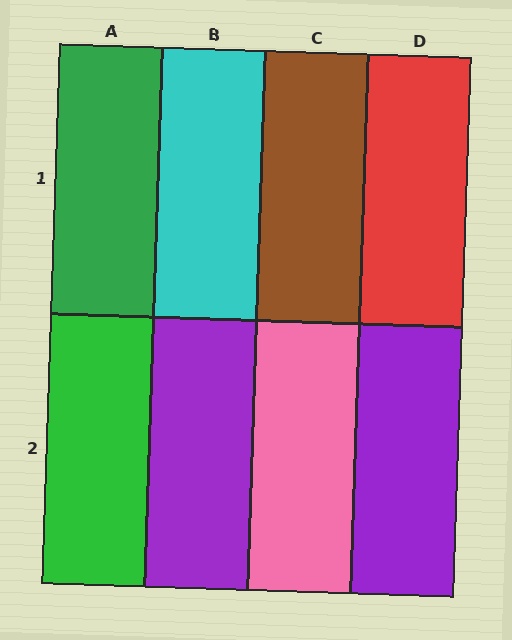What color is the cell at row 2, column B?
Purple.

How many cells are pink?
1 cell is pink.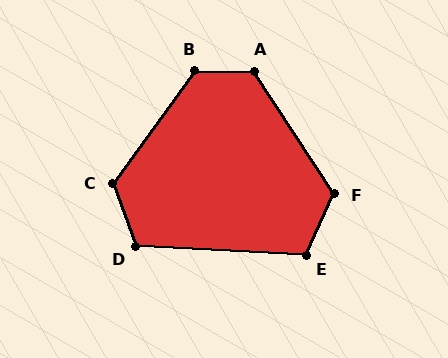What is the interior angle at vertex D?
Approximately 113 degrees (obtuse).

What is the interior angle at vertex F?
Approximately 121 degrees (obtuse).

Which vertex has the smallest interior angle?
E, at approximately 112 degrees.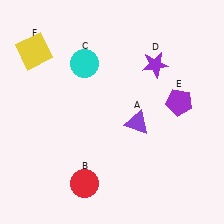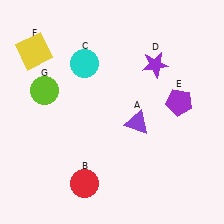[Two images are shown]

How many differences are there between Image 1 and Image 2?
There is 1 difference between the two images.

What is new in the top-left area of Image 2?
A lime circle (G) was added in the top-left area of Image 2.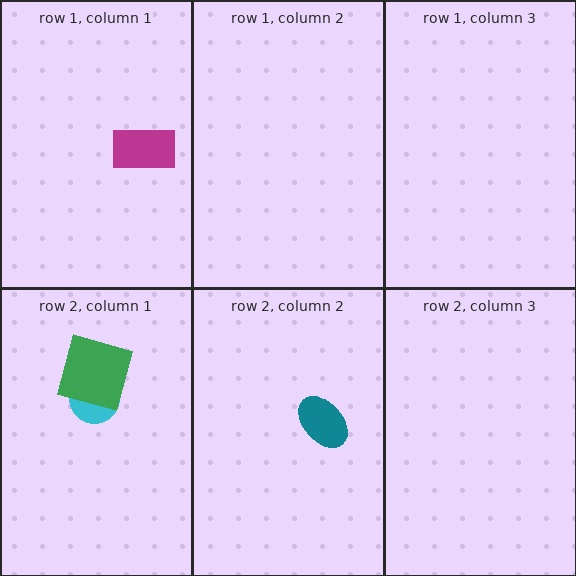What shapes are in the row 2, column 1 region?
The cyan circle, the green square.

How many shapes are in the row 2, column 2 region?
1.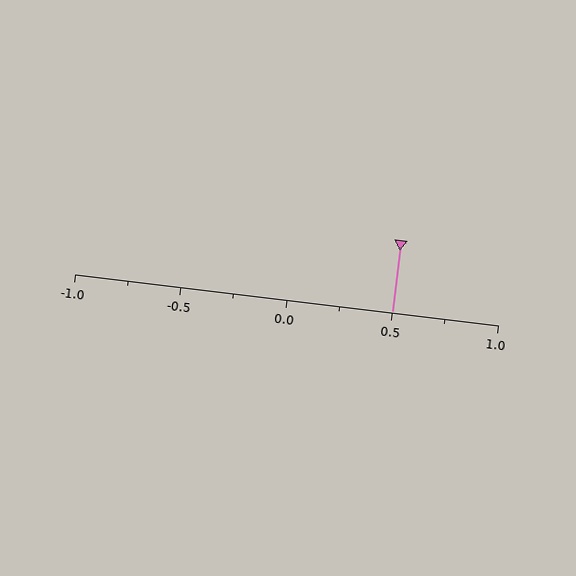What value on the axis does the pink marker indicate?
The marker indicates approximately 0.5.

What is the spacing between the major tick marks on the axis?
The major ticks are spaced 0.5 apart.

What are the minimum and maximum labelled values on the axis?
The axis runs from -1.0 to 1.0.